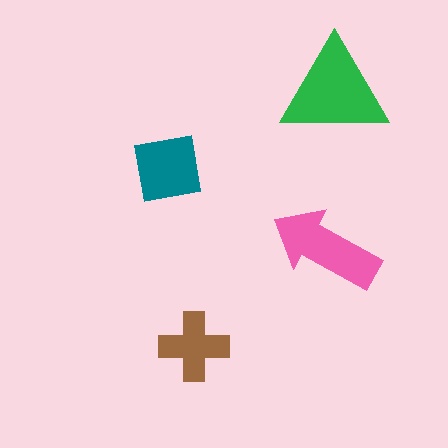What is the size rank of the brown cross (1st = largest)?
4th.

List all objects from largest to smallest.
The green triangle, the pink arrow, the teal square, the brown cross.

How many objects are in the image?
There are 4 objects in the image.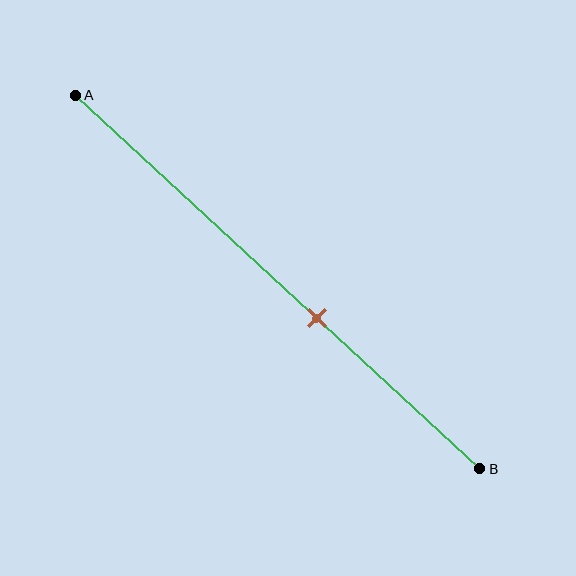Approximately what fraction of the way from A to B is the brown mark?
The brown mark is approximately 60% of the way from A to B.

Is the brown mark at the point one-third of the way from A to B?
No, the mark is at about 60% from A, not at the 33% one-third point.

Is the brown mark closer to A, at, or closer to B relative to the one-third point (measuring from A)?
The brown mark is closer to point B than the one-third point of segment AB.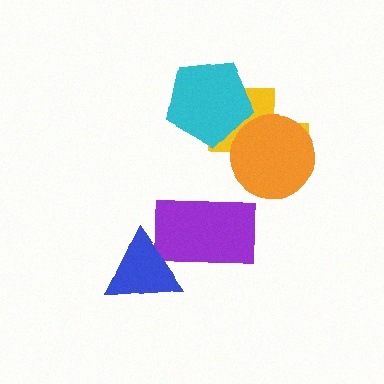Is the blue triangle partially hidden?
No, no other shape covers it.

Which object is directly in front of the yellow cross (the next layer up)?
The orange circle is directly in front of the yellow cross.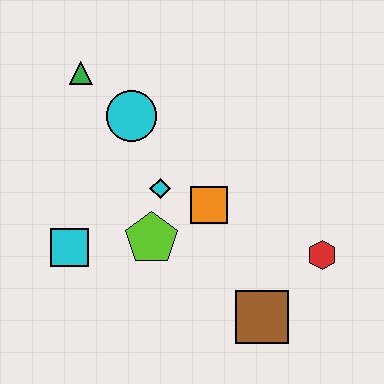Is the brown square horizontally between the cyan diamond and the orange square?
No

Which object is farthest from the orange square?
The green triangle is farthest from the orange square.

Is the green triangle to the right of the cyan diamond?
No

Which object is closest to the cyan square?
The lime pentagon is closest to the cyan square.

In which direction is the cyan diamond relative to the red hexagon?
The cyan diamond is to the left of the red hexagon.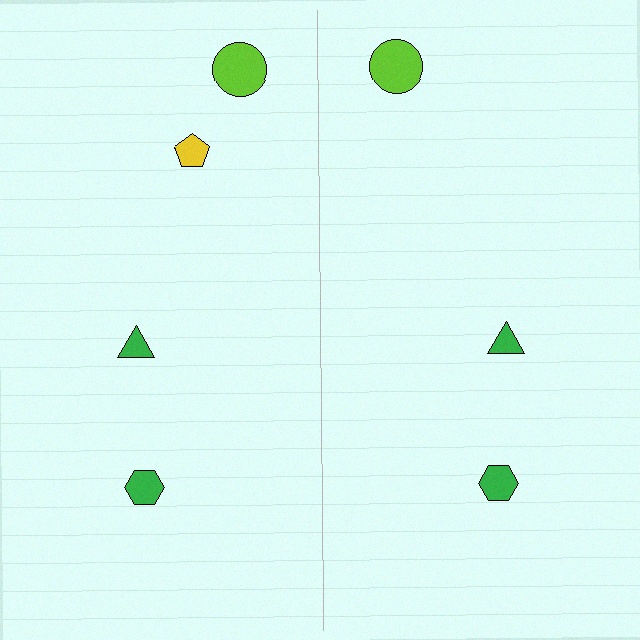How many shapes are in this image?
There are 7 shapes in this image.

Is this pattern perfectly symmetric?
No, the pattern is not perfectly symmetric. A yellow pentagon is missing from the right side.